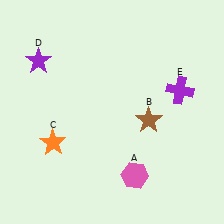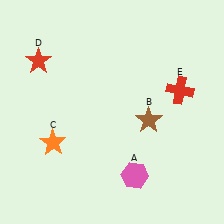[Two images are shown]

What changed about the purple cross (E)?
In Image 1, E is purple. In Image 2, it changed to red.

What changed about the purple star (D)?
In Image 1, D is purple. In Image 2, it changed to red.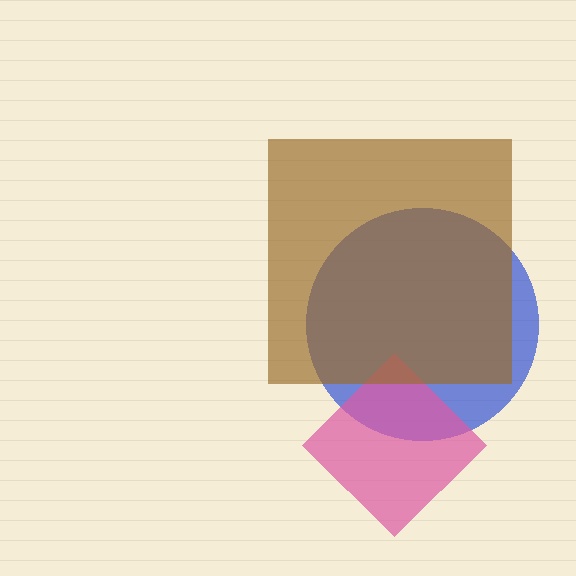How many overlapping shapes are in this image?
There are 3 overlapping shapes in the image.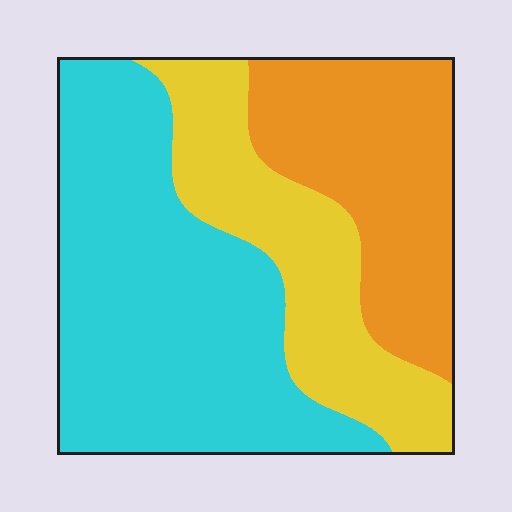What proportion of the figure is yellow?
Yellow covers roughly 25% of the figure.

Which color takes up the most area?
Cyan, at roughly 45%.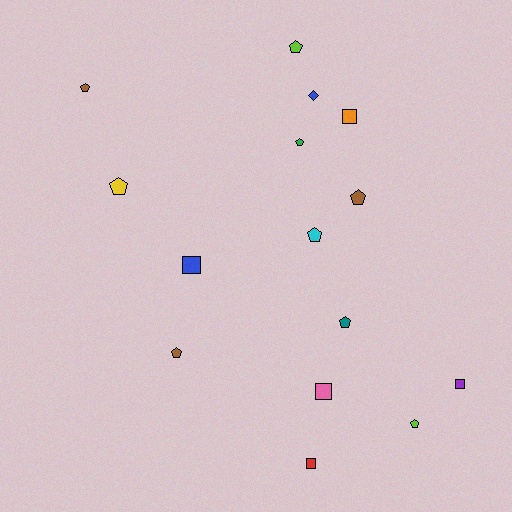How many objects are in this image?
There are 15 objects.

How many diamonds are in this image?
There is 1 diamond.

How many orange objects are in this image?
There is 1 orange object.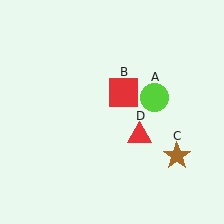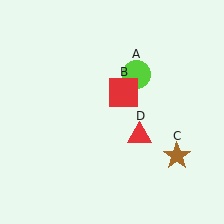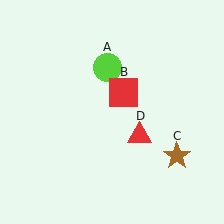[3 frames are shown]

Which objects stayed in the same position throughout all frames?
Red square (object B) and brown star (object C) and red triangle (object D) remained stationary.